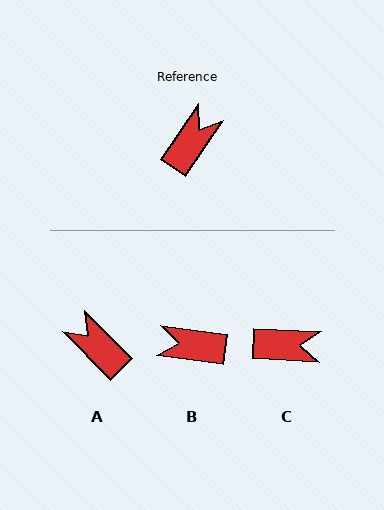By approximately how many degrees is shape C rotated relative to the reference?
Approximately 58 degrees clockwise.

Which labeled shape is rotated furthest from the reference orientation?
B, about 117 degrees away.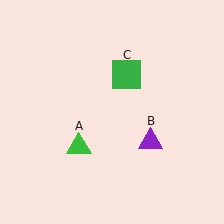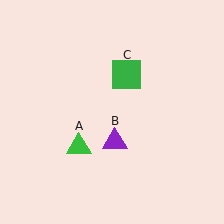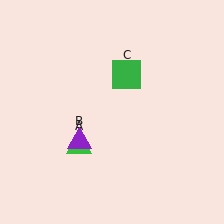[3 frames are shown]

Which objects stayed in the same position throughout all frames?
Green triangle (object A) and green square (object C) remained stationary.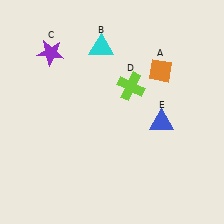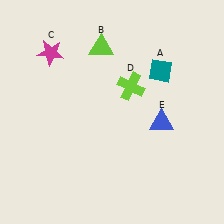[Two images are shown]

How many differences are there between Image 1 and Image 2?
There are 3 differences between the two images.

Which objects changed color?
A changed from orange to teal. B changed from cyan to lime. C changed from purple to magenta.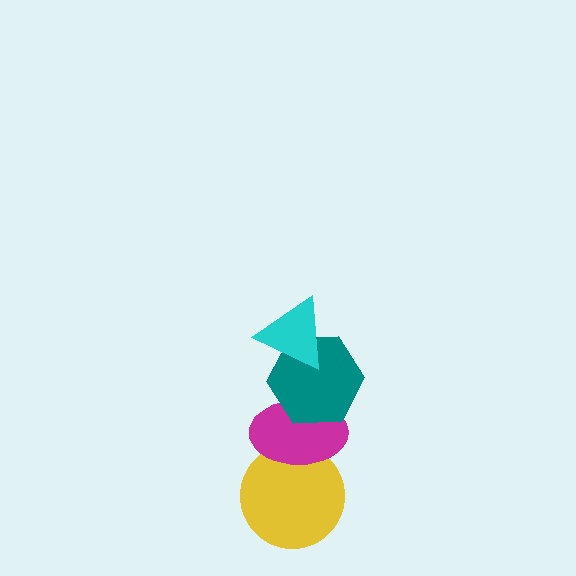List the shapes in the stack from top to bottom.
From top to bottom: the cyan triangle, the teal hexagon, the magenta ellipse, the yellow circle.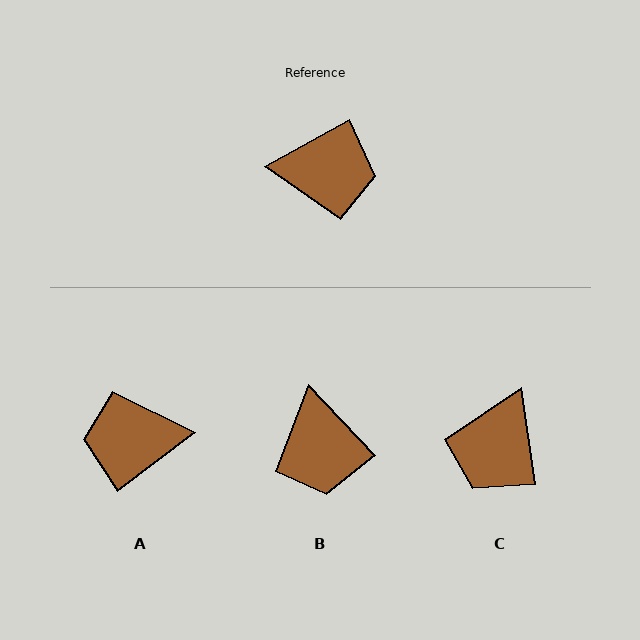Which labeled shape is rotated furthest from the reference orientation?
A, about 172 degrees away.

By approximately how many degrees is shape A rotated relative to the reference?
Approximately 172 degrees clockwise.